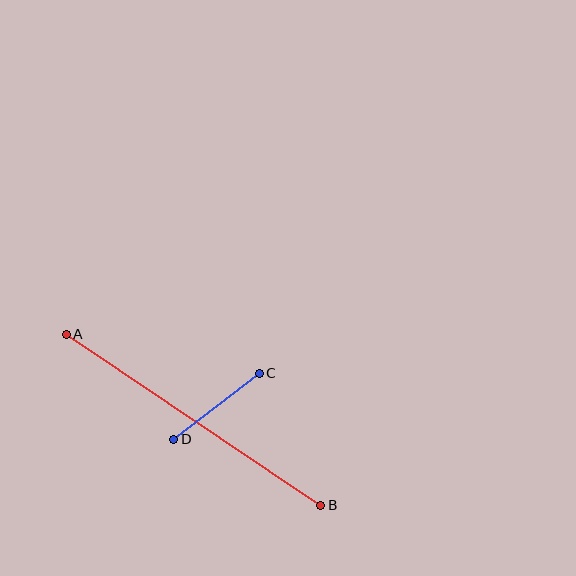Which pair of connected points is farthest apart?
Points A and B are farthest apart.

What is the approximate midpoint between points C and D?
The midpoint is at approximately (217, 406) pixels.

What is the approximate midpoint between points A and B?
The midpoint is at approximately (193, 420) pixels.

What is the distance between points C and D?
The distance is approximately 108 pixels.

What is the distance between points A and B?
The distance is approximately 306 pixels.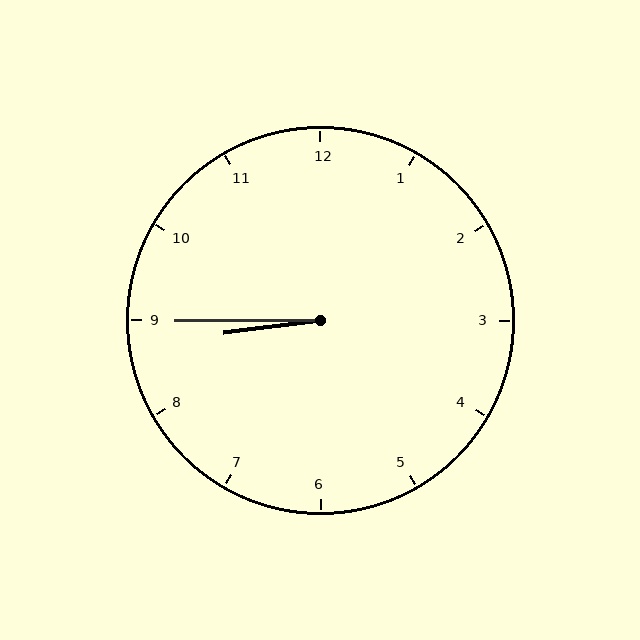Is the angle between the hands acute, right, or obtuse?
It is acute.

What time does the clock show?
8:45.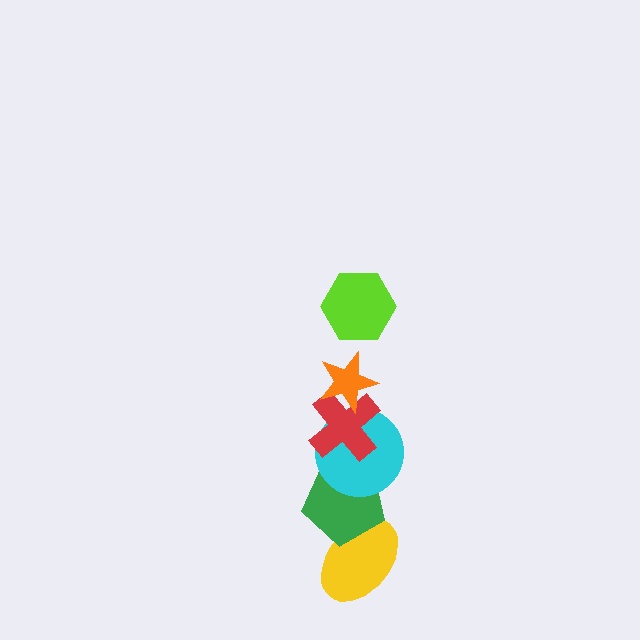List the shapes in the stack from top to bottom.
From top to bottom: the lime hexagon, the orange star, the red cross, the cyan circle, the green pentagon, the yellow ellipse.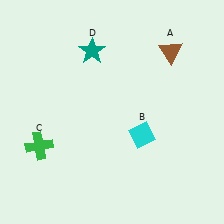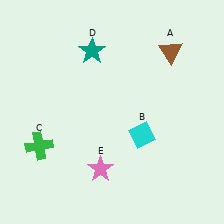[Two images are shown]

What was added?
A pink star (E) was added in Image 2.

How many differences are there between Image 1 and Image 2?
There is 1 difference between the two images.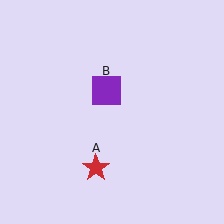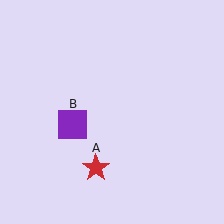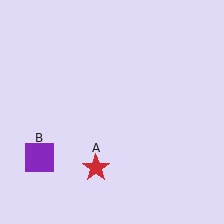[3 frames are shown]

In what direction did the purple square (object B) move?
The purple square (object B) moved down and to the left.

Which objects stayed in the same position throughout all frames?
Red star (object A) remained stationary.